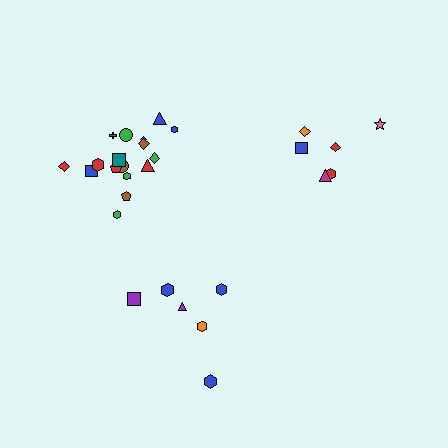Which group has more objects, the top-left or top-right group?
The top-left group.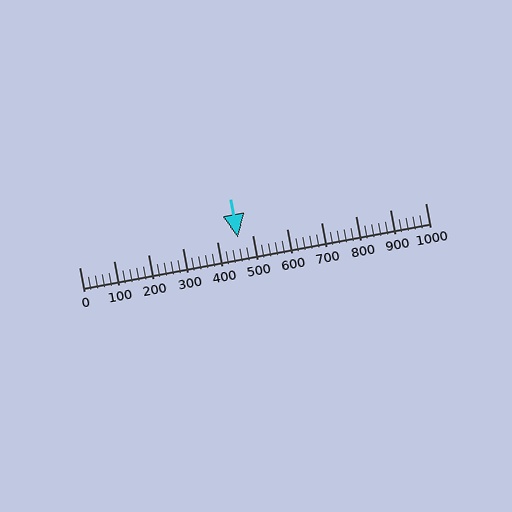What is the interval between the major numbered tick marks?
The major tick marks are spaced 100 units apart.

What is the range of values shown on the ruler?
The ruler shows values from 0 to 1000.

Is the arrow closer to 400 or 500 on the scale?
The arrow is closer to 500.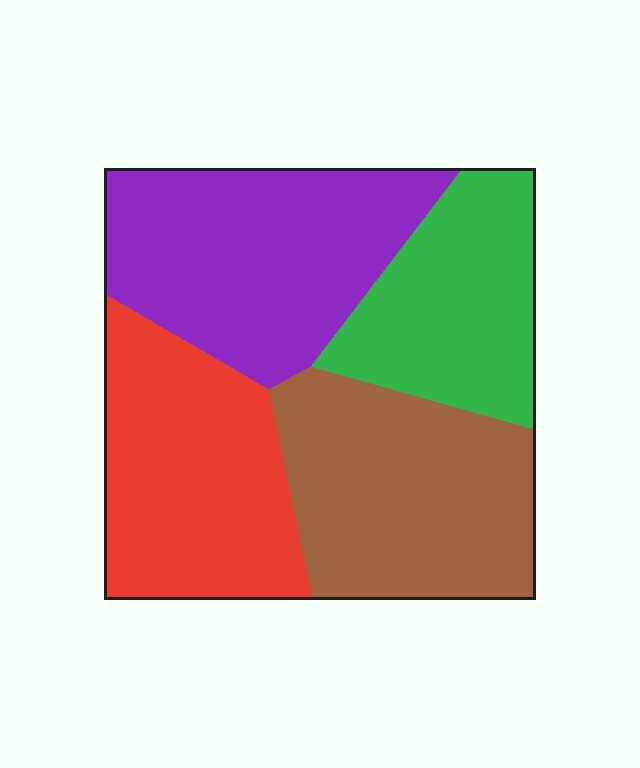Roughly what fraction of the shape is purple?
Purple takes up between a sixth and a third of the shape.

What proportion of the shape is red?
Red covers roughly 25% of the shape.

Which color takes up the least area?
Green, at roughly 20%.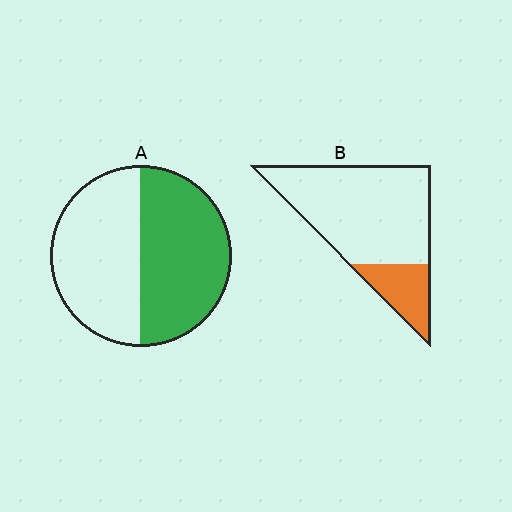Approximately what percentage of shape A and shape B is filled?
A is approximately 50% and B is approximately 20%.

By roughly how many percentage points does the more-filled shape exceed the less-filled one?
By roughly 30 percentage points (A over B).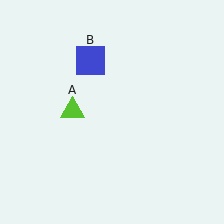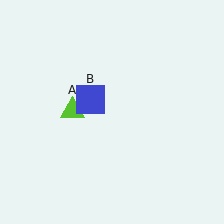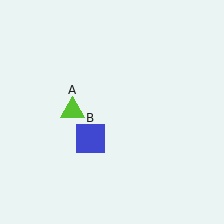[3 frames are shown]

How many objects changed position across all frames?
1 object changed position: blue square (object B).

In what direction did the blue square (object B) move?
The blue square (object B) moved down.